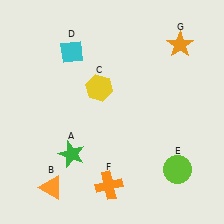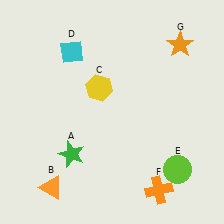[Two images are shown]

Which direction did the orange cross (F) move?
The orange cross (F) moved right.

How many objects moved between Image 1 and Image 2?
1 object moved between the two images.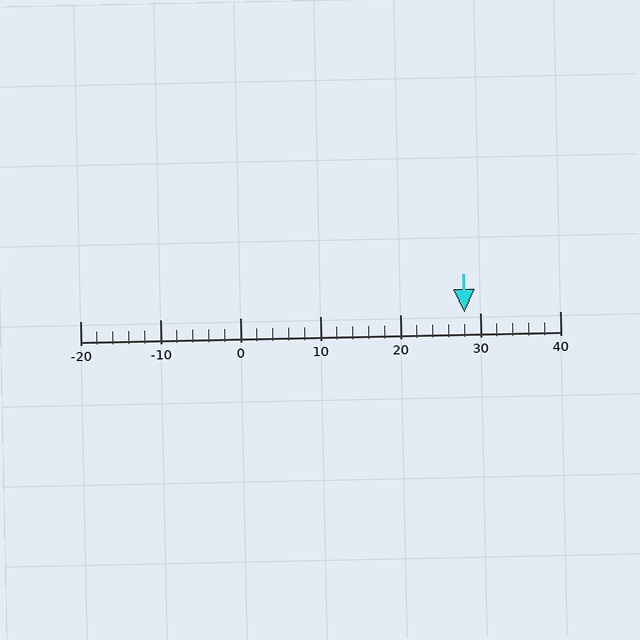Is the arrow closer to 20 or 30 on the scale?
The arrow is closer to 30.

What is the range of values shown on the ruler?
The ruler shows values from -20 to 40.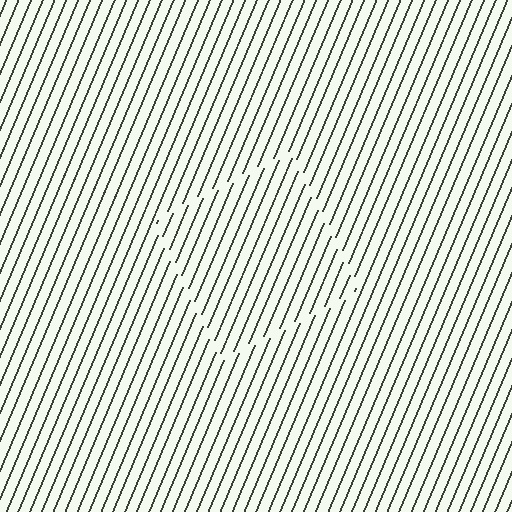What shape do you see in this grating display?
An illusory square. The interior of the shape contains the same grating, shifted by half a period — the contour is defined by the phase discontinuity where line-ends from the inner and outer gratings abut.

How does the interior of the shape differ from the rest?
The interior of the shape contains the same grating, shifted by half a period — the contour is defined by the phase discontinuity where line-ends from the inner and outer gratings abut.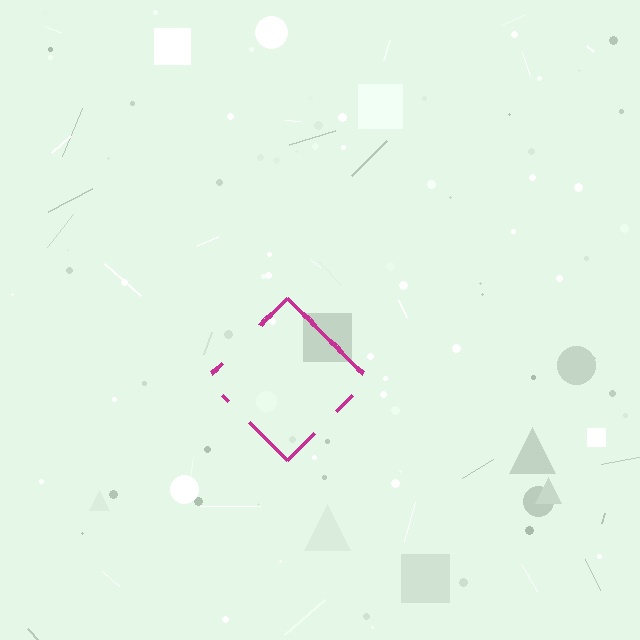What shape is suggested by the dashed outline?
The dashed outline suggests a diamond.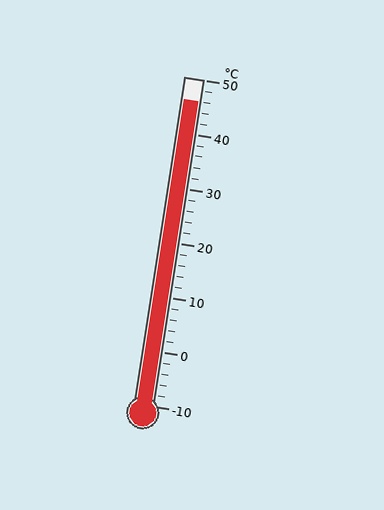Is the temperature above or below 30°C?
The temperature is above 30°C.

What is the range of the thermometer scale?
The thermometer scale ranges from -10°C to 50°C.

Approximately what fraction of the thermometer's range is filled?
The thermometer is filled to approximately 95% of its range.